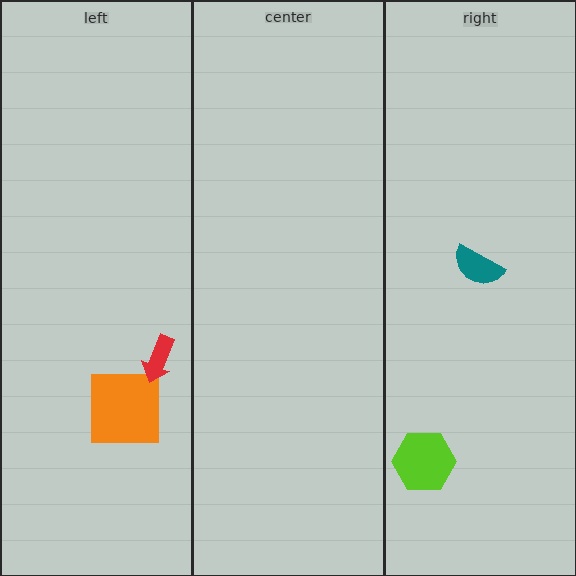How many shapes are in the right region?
2.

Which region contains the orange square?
The left region.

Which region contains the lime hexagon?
The right region.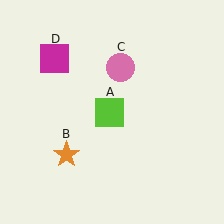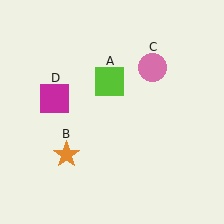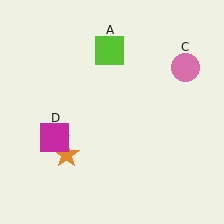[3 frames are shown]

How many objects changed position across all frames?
3 objects changed position: lime square (object A), pink circle (object C), magenta square (object D).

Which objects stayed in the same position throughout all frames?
Orange star (object B) remained stationary.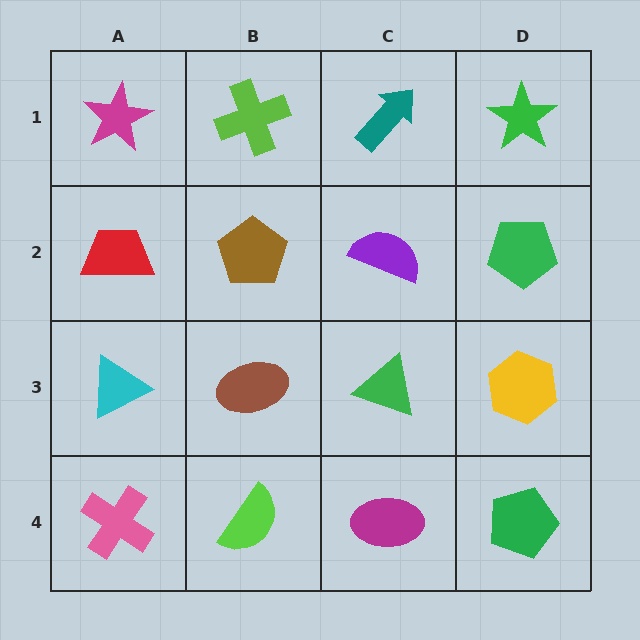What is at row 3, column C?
A green triangle.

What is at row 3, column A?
A cyan triangle.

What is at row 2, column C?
A purple semicircle.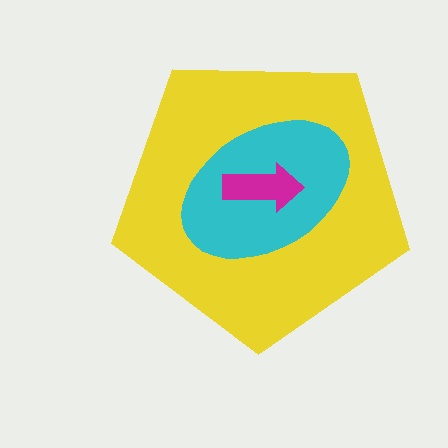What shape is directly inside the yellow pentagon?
The cyan ellipse.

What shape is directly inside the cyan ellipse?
The magenta arrow.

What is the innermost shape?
The magenta arrow.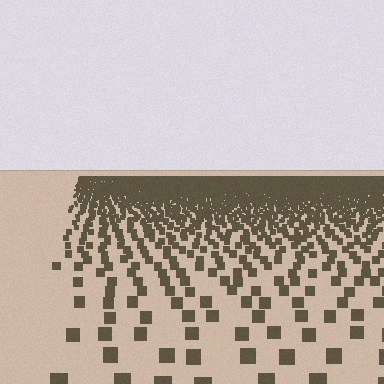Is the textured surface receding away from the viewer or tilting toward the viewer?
The surface is receding away from the viewer. Texture elements get smaller and denser toward the top.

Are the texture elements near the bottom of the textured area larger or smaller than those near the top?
Larger. Near the bottom, elements are closer to the viewer and appear at a bigger on-screen size.